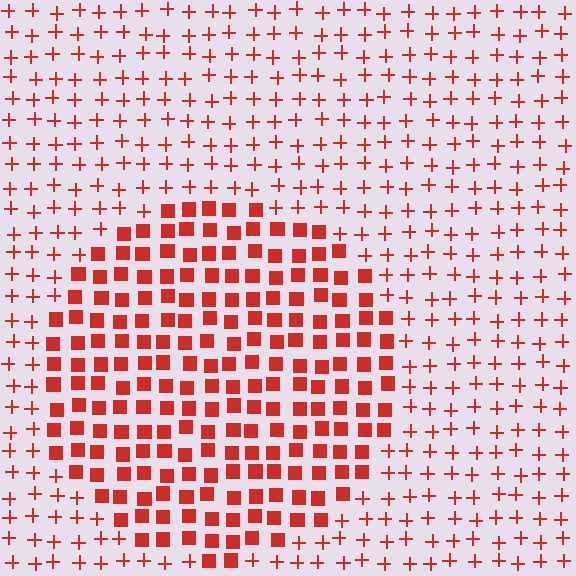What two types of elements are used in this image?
The image uses squares inside the circle region and plus signs outside it.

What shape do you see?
I see a circle.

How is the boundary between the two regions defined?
The boundary is defined by a change in element shape: squares inside vs. plus signs outside. All elements share the same color and spacing.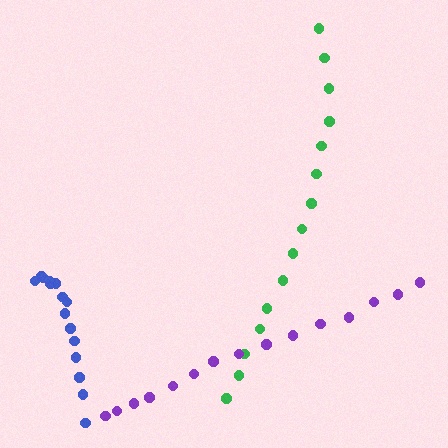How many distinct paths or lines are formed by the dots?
There are 3 distinct paths.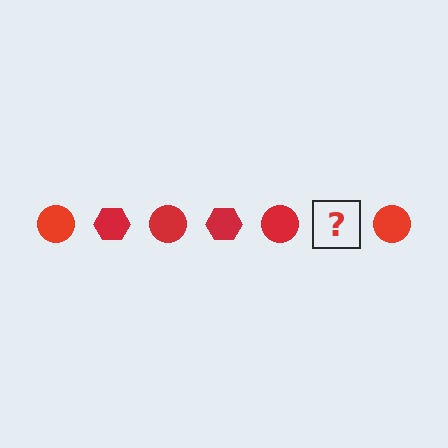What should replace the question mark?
The question mark should be replaced with a red hexagon.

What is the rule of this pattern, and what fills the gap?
The rule is that the pattern cycles through circle, hexagon shapes in red. The gap should be filled with a red hexagon.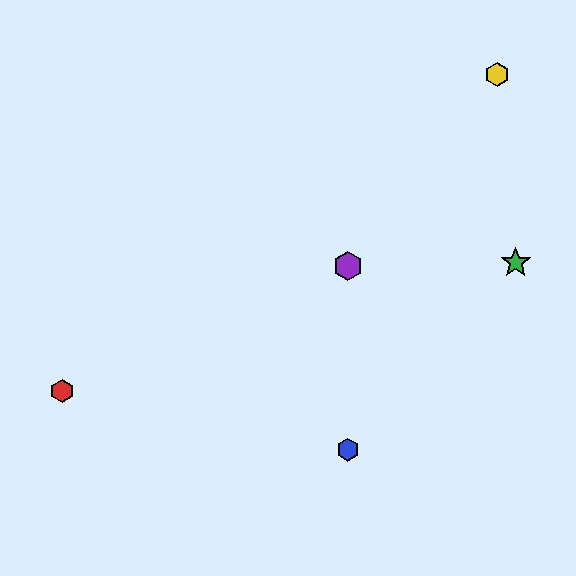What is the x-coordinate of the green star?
The green star is at x≈516.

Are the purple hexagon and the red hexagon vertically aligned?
No, the purple hexagon is at x≈348 and the red hexagon is at x≈62.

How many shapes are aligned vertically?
2 shapes (the blue hexagon, the purple hexagon) are aligned vertically.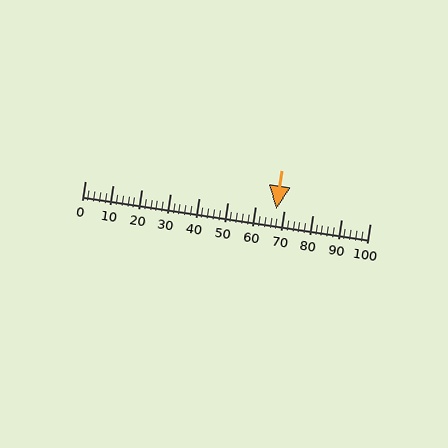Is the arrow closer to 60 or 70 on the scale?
The arrow is closer to 70.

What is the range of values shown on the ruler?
The ruler shows values from 0 to 100.